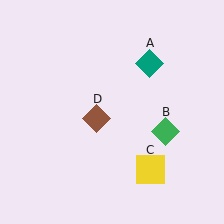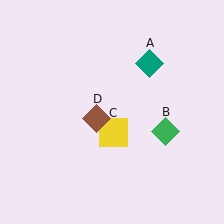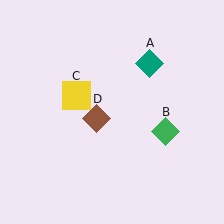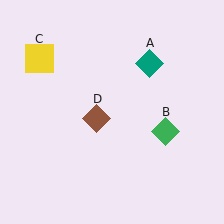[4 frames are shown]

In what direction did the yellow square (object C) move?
The yellow square (object C) moved up and to the left.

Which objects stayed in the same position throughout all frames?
Teal diamond (object A) and green diamond (object B) and brown diamond (object D) remained stationary.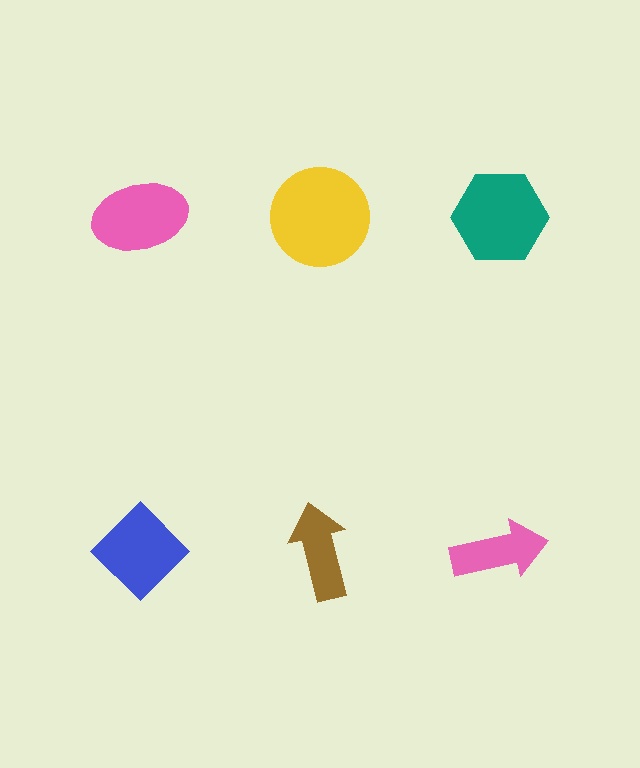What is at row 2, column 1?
A blue diamond.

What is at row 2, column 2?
A brown arrow.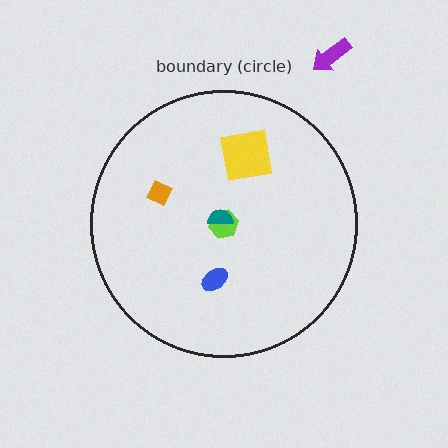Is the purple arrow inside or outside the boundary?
Outside.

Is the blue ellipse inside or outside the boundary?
Inside.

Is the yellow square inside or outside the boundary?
Inside.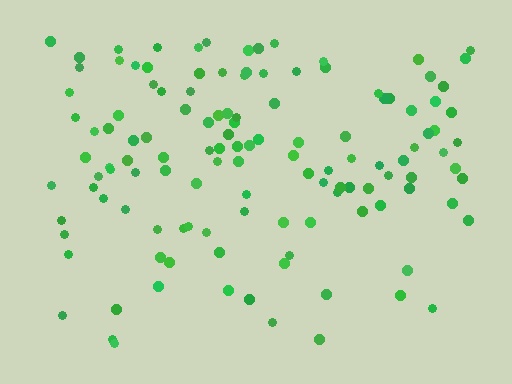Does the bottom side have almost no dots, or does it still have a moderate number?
Still a moderate number, just noticeably fewer than the top.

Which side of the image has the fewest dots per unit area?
The bottom.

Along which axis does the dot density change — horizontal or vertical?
Vertical.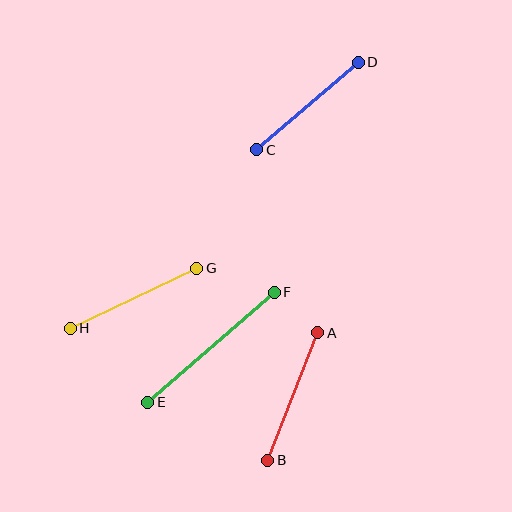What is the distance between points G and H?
The distance is approximately 140 pixels.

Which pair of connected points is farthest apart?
Points E and F are farthest apart.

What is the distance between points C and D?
The distance is approximately 134 pixels.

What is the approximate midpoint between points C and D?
The midpoint is at approximately (308, 106) pixels.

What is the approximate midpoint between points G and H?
The midpoint is at approximately (134, 298) pixels.